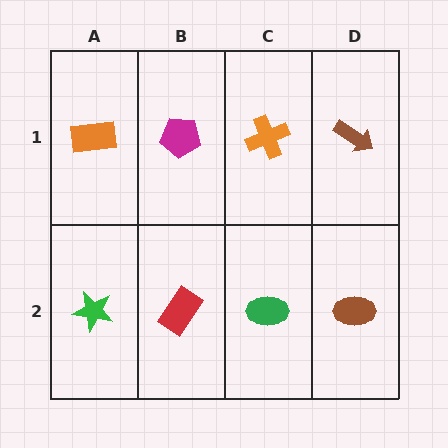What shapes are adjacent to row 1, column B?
A red rectangle (row 2, column B), an orange rectangle (row 1, column A), an orange cross (row 1, column C).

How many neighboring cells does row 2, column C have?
3.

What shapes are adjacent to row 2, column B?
A magenta pentagon (row 1, column B), a green star (row 2, column A), a green ellipse (row 2, column C).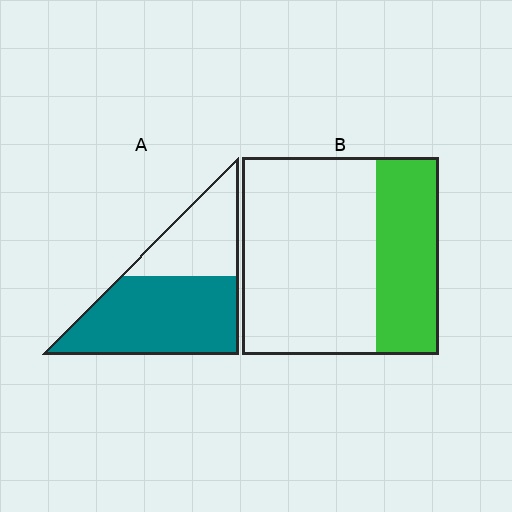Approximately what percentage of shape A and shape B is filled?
A is approximately 65% and B is approximately 30%.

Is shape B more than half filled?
No.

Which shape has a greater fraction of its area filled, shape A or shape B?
Shape A.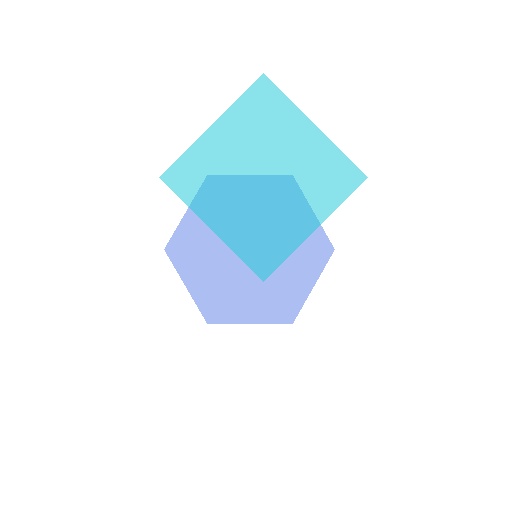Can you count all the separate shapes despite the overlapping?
Yes, there are 2 separate shapes.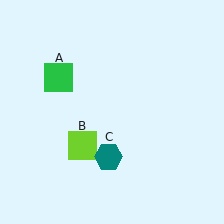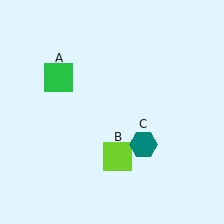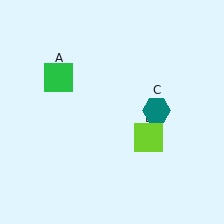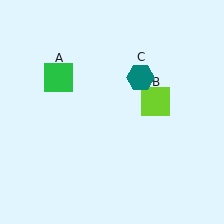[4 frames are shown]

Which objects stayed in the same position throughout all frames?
Green square (object A) remained stationary.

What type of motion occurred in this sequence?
The lime square (object B), teal hexagon (object C) rotated counterclockwise around the center of the scene.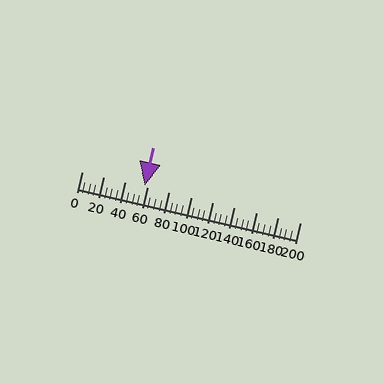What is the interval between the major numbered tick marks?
The major tick marks are spaced 20 units apart.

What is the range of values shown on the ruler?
The ruler shows values from 0 to 200.